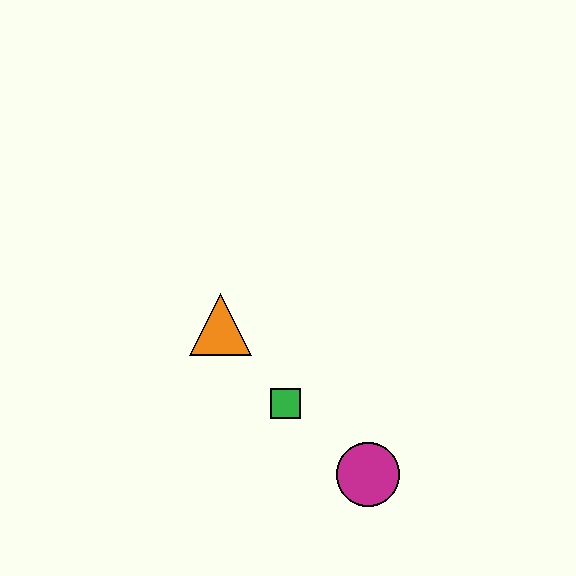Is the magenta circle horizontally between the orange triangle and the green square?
No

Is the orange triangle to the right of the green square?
No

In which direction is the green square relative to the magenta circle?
The green square is to the left of the magenta circle.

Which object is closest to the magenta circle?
The green square is closest to the magenta circle.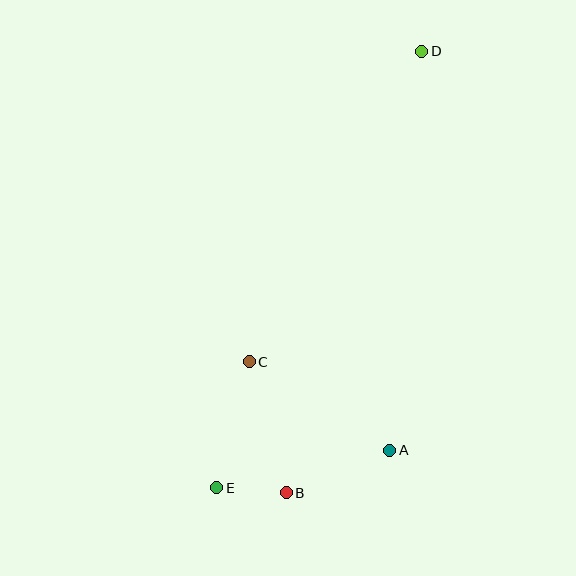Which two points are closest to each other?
Points B and E are closest to each other.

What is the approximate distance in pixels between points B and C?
The distance between B and C is approximately 136 pixels.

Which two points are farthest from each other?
Points D and E are farthest from each other.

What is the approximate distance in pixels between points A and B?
The distance between A and B is approximately 112 pixels.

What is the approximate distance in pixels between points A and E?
The distance between A and E is approximately 177 pixels.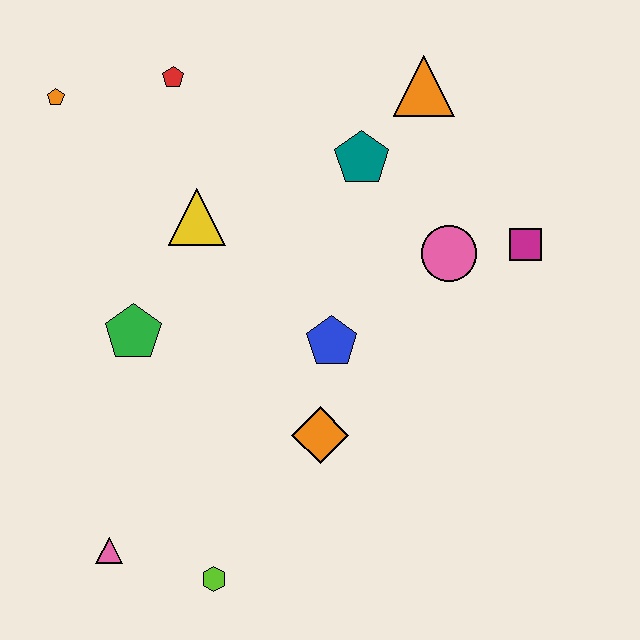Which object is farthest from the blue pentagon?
The orange pentagon is farthest from the blue pentagon.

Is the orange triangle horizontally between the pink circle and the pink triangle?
Yes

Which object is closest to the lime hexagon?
The pink triangle is closest to the lime hexagon.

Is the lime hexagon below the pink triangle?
Yes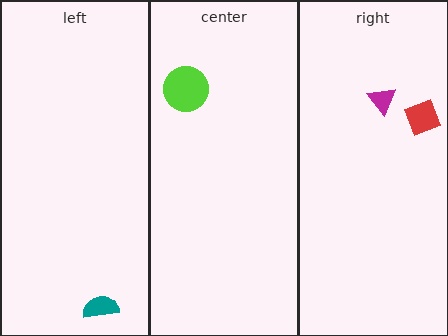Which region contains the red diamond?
The right region.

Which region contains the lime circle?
The center region.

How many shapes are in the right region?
2.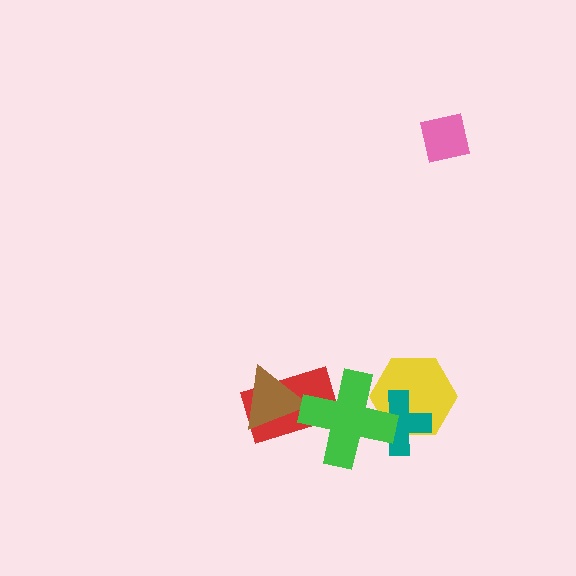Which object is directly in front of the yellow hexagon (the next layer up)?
The teal cross is directly in front of the yellow hexagon.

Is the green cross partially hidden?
No, no other shape covers it.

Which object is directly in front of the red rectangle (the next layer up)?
The brown triangle is directly in front of the red rectangle.